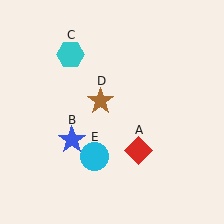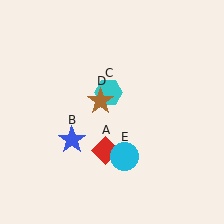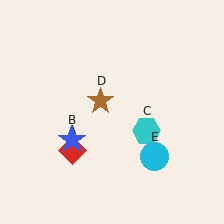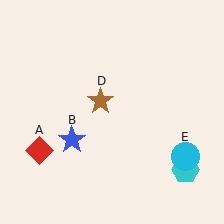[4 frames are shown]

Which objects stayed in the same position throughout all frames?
Blue star (object B) and brown star (object D) remained stationary.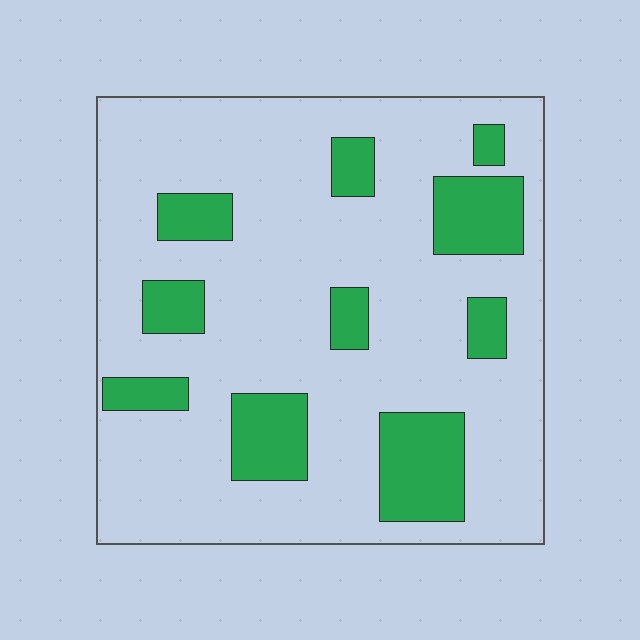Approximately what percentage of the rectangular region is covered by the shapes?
Approximately 20%.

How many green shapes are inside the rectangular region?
10.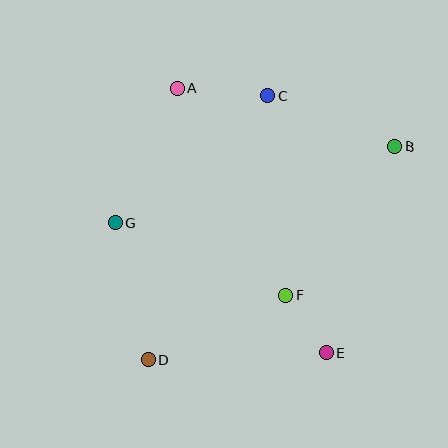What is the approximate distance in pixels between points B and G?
The distance between B and G is approximately 290 pixels.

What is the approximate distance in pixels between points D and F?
The distance between D and F is approximately 152 pixels.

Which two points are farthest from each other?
Points B and D are farthest from each other.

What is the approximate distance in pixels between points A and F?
The distance between A and F is approximately 234 pixels.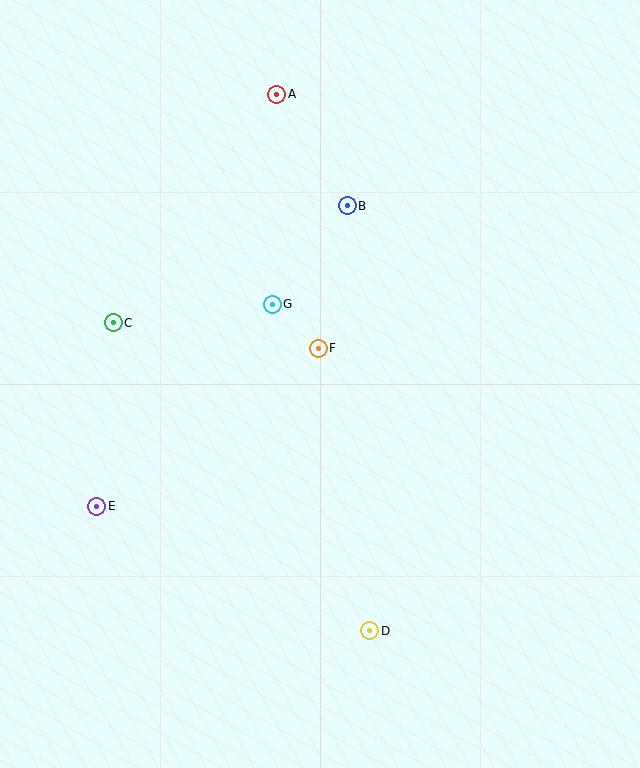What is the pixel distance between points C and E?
The distance between C and E is 185 pixels.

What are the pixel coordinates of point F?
Point F is at (318, 348).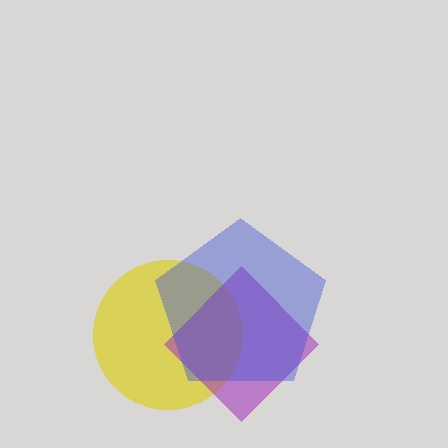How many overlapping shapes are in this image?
There are 3 overlapping shapes in the image.